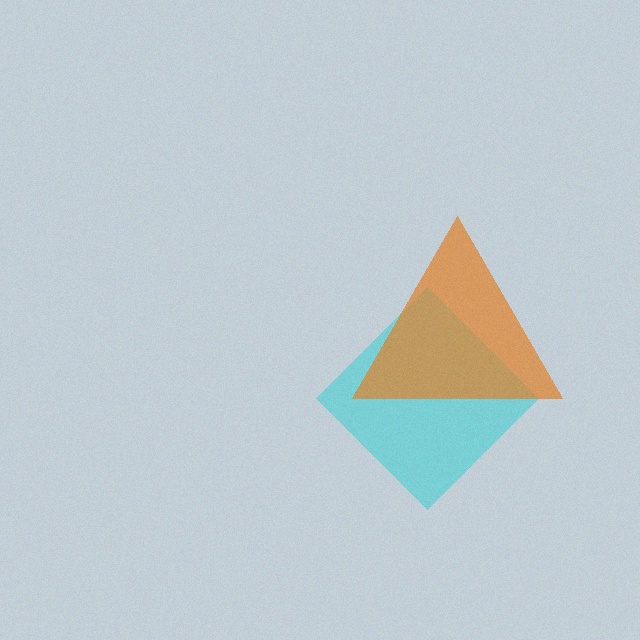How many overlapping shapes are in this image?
There are 2 overlapping shapes in the image.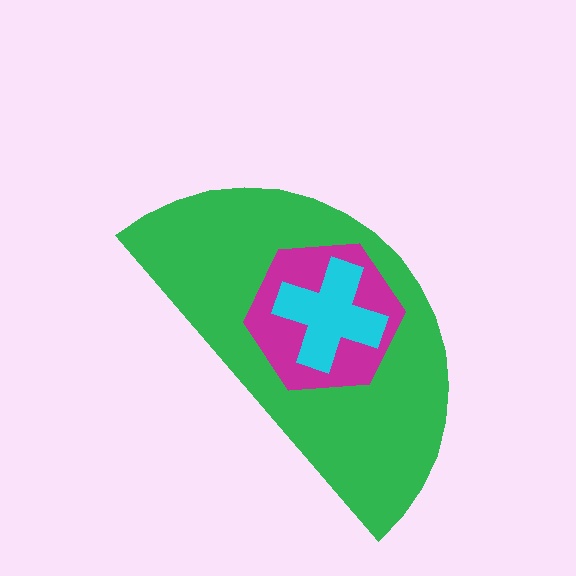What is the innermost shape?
The cyan cross.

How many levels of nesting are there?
3.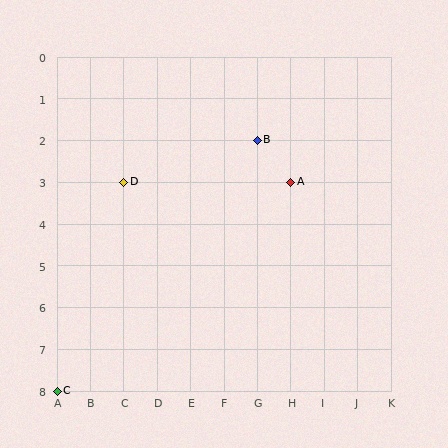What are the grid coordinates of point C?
Point C is at grid coordinates (A, 8).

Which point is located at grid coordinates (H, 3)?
Point A is at (H, 3).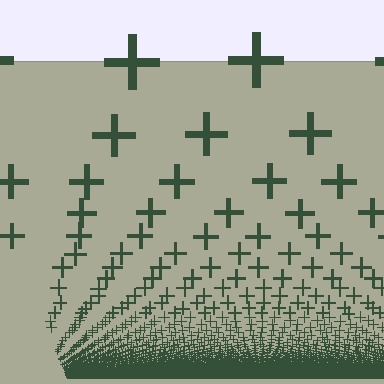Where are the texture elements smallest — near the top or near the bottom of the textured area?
Near the bottom.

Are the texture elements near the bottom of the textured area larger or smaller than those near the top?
Smaller. The gradient is inverted — elements near the bottom are smaller and denser.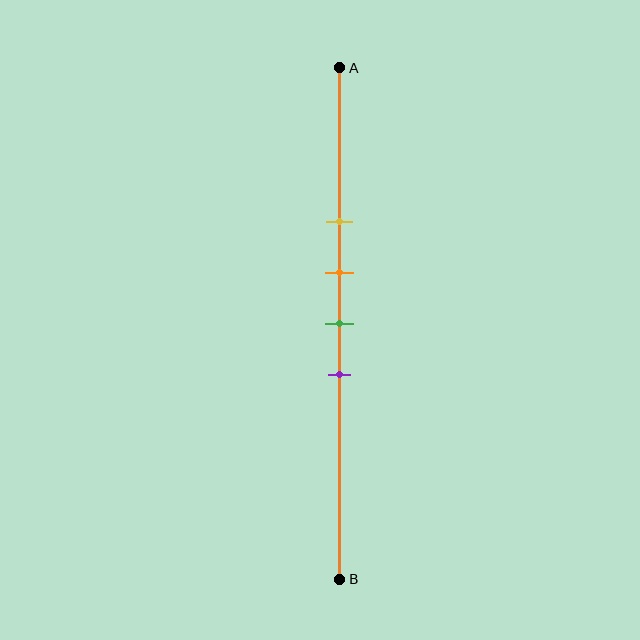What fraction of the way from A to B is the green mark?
The green mark is approximately 50% (0.5) of the way from A to B.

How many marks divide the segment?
There are 4 marks dividing the segment.